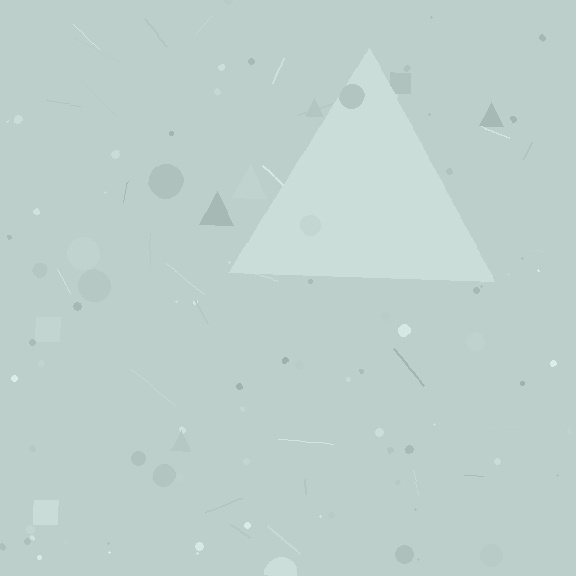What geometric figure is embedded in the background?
A triangle is embedded in the background.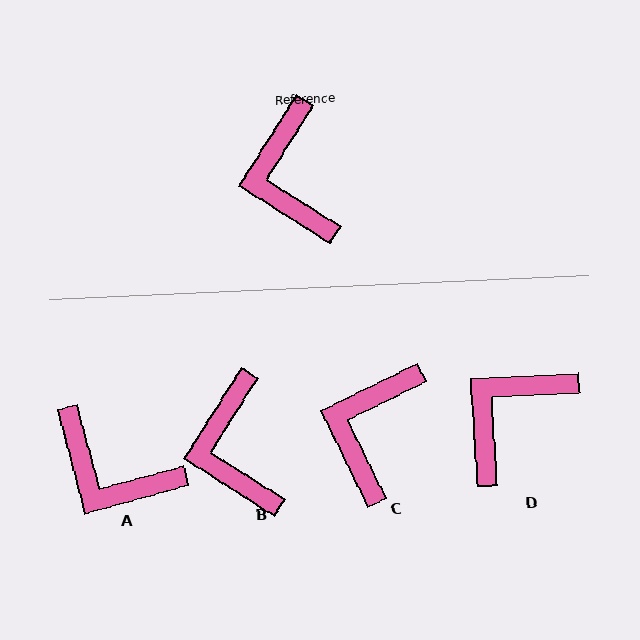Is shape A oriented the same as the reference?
No, it is off by about 48 degrees.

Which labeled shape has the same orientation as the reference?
B.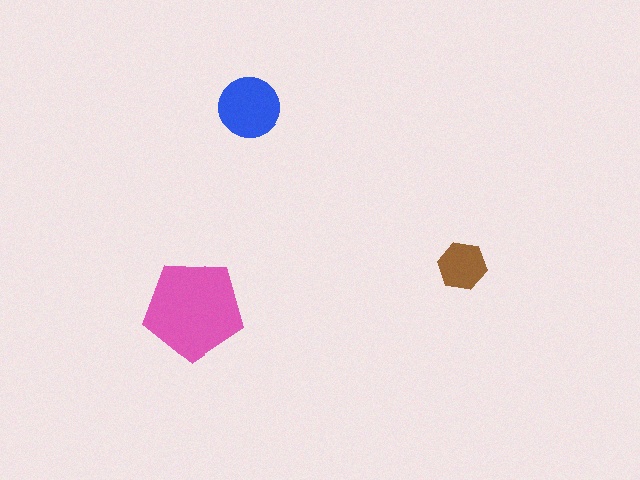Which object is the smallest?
The brown hexagon.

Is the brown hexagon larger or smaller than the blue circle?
Smaller.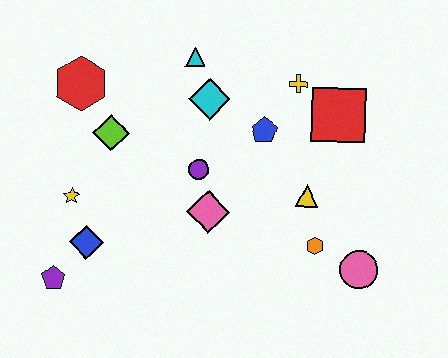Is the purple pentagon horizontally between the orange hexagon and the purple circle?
No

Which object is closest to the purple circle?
The pink diamond is closest to the purple circle.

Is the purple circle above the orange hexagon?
Yes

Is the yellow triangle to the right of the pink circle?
No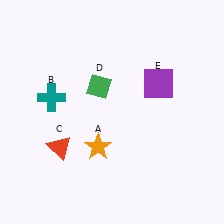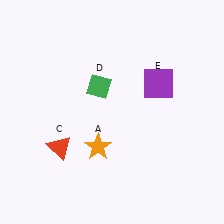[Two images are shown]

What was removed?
The teal cross (B) was removed in Image 2.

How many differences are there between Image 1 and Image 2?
There is 1 difference between the two images.